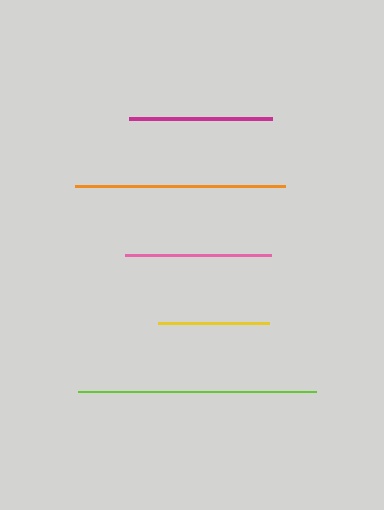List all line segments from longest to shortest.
From longest to shortest: lime, orange, pink, magenta, yellow.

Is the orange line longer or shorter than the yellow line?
The orange line is longer than the yellow line.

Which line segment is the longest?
The lime line is the longest at approximately 238 pixels.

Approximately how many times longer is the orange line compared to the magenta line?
The orange line is approximately 1.5 times the length of the magenta line.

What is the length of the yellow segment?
The yellow segment is approximately 111 pixels long.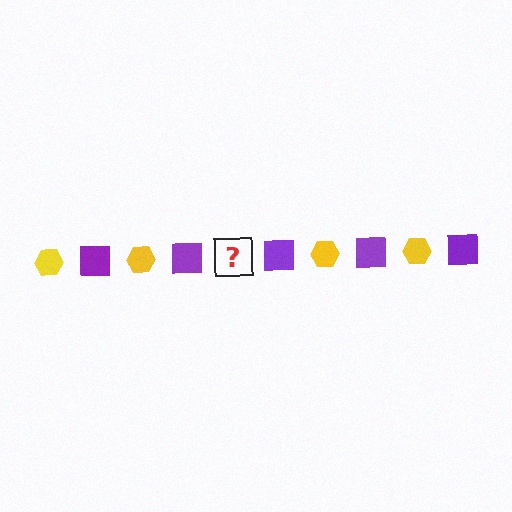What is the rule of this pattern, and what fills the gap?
The rule is that the pattern alternates between yellow hexagon and purple square. The gap should be filled with a yellow hexagon.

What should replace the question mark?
The question mark should be replaced with a yellow hexagon.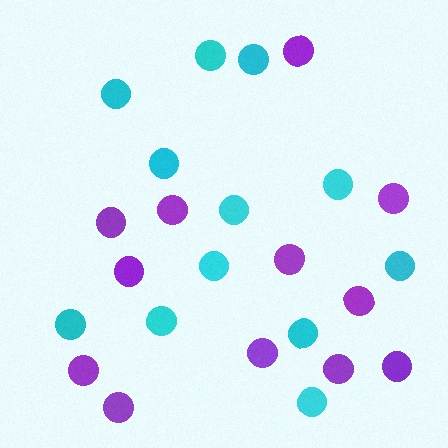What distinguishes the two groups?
There are 2 groups: one group of purple circles (12) and one group of cyan circles (12).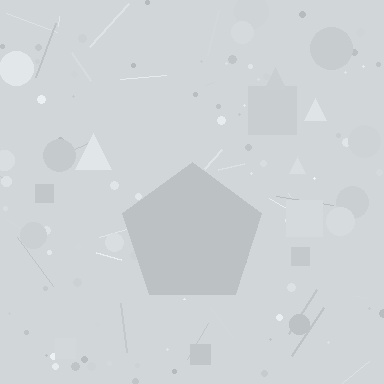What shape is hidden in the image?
A pentagon is hidden in the image.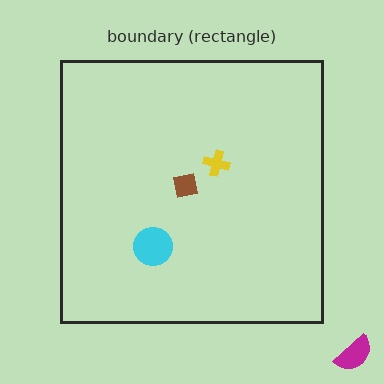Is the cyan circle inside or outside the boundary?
Inside.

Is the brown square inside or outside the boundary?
Inside.